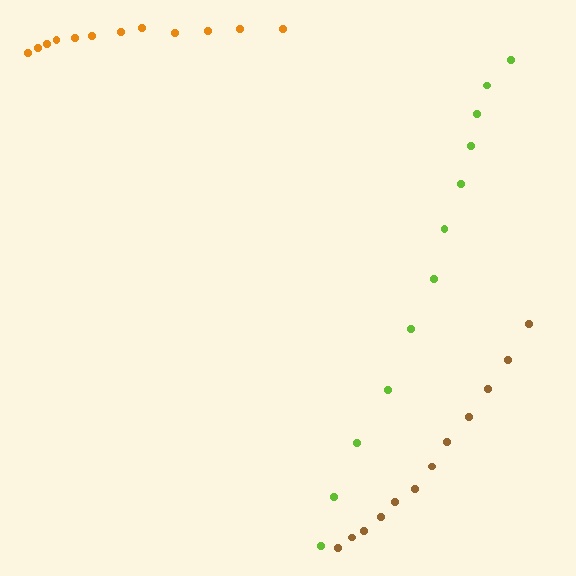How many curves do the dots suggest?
There are 3 distinct paths.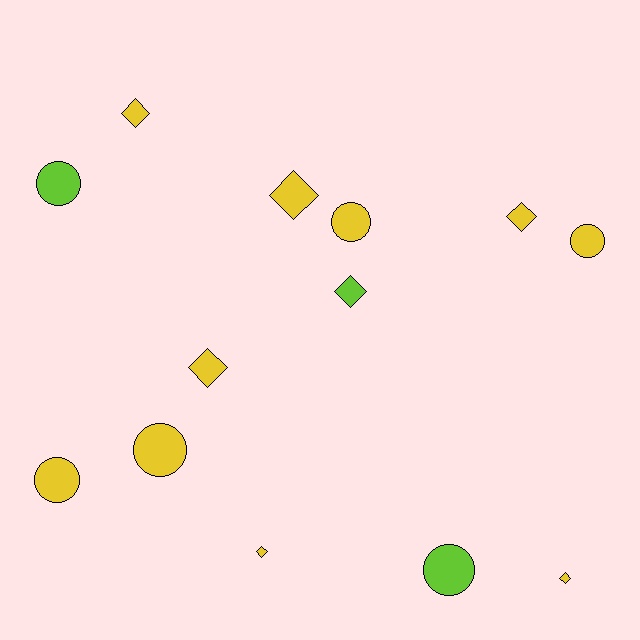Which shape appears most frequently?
Diamond, with 7 objects.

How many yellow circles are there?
There are 4 yellow circles.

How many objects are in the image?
There are 13 objects.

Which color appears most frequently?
Yellow, with 10 objects.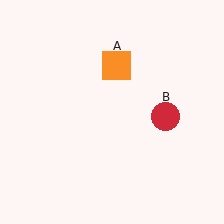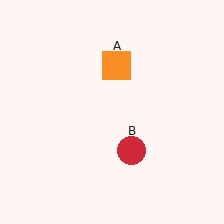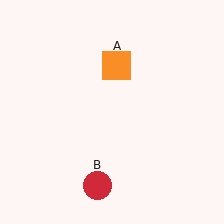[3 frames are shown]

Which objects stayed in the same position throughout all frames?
Orange square (object A) remained stationary.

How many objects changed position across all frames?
1 object changed position: red circle (object B).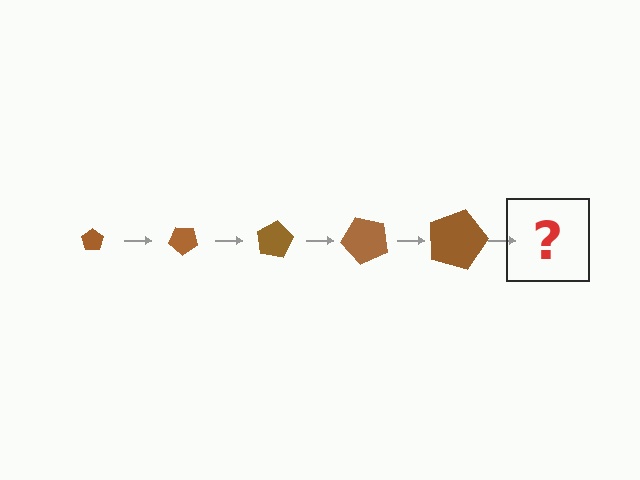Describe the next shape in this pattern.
It should be a pentagon, larger than the previous one and rotated 200 degrees from the start.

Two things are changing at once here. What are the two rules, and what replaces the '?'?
The two rules are that the pentagon grows larger each step and it rotates 40 degrees each step. The '?' should be a pentagon, larger than the previous one and rotated 200 degrees from the start.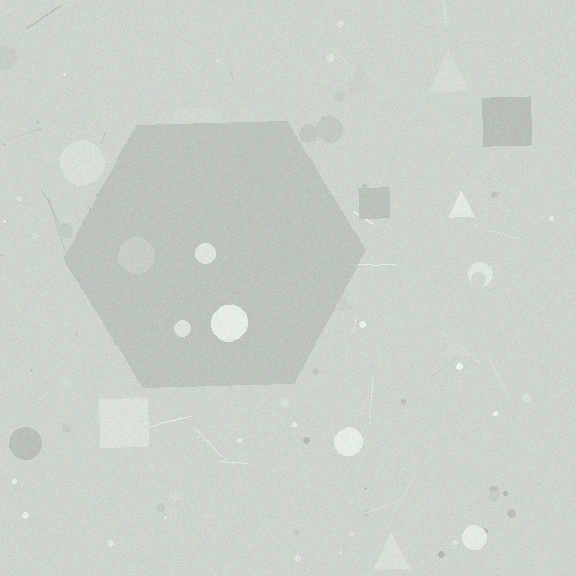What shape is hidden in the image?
A hexagon is hidden in the image.